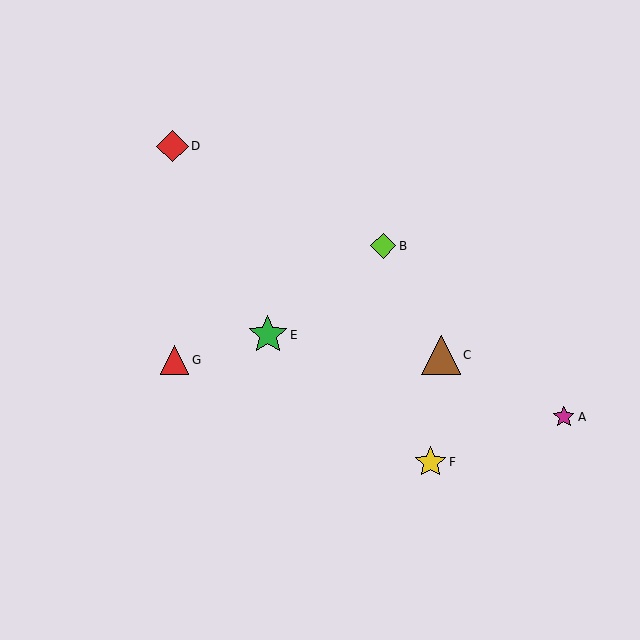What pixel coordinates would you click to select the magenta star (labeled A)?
Click at (564, 417) to select the magenta star A.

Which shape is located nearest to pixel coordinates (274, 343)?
The green star (labeled E) at (268, 335) is nearest to that location.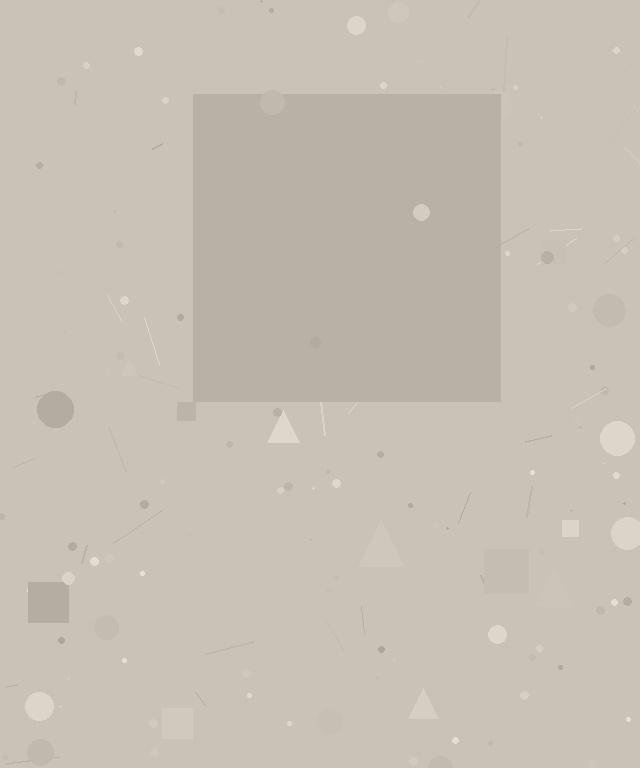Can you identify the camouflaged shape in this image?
The camouflaged shape is a square.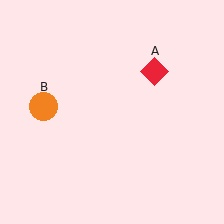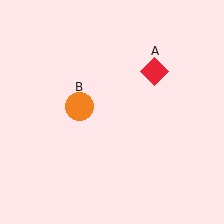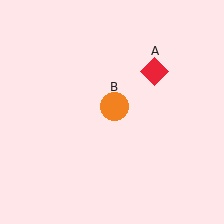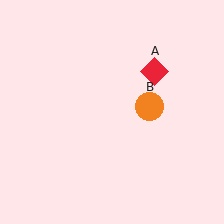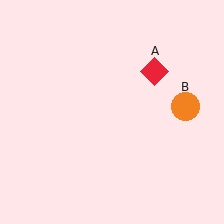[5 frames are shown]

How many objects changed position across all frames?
1 object changed position: orange circle (object B).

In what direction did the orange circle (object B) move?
The orange circle (object B) moved right.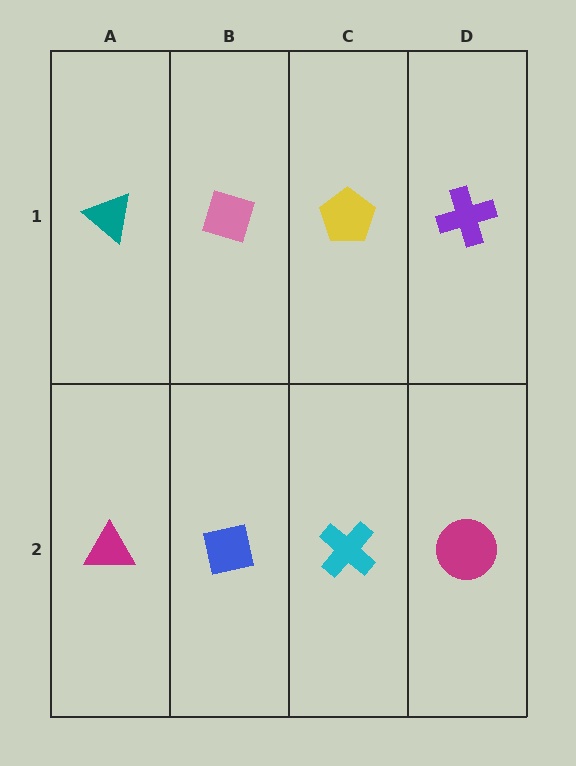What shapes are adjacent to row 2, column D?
A purple cross (row 1, column D), a cyan cross (row 2, column C).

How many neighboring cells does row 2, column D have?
2.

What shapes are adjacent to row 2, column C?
A yellow pentagon (row 1, column C), a blue square (row 2, column B), a magenta circle (row 2, column D).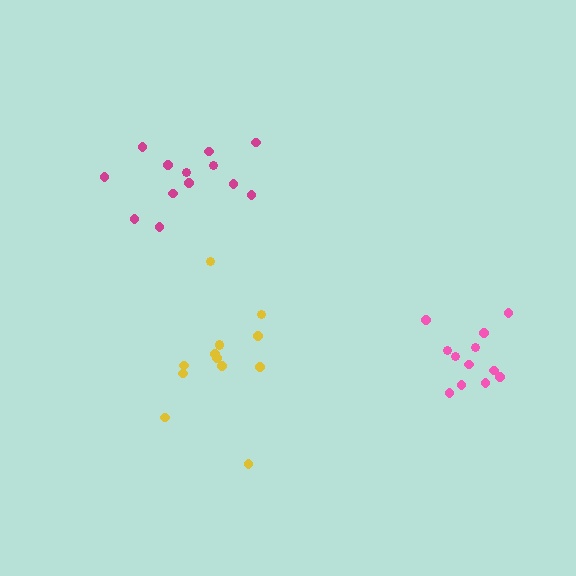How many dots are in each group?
Group 1: 13 dots, Group 2: 13 dots, Group 3: 12 dots (38 total).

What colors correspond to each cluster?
The clusters are colored: yellow, magenta, pink.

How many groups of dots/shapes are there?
There are 3 groups.